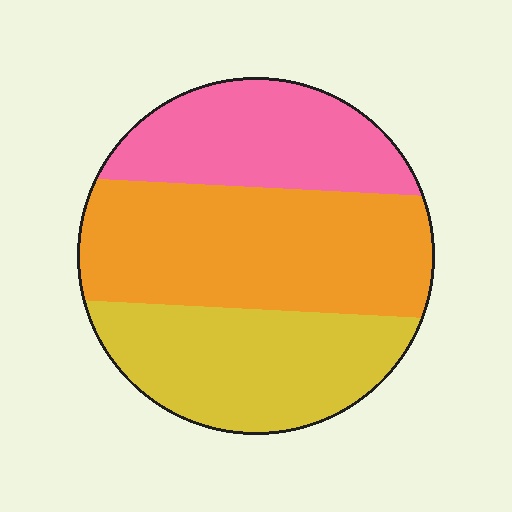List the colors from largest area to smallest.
From largest to smallest: orange, yellow, pink.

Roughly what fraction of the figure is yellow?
Yellow takes up about one third (1/3) of the figure.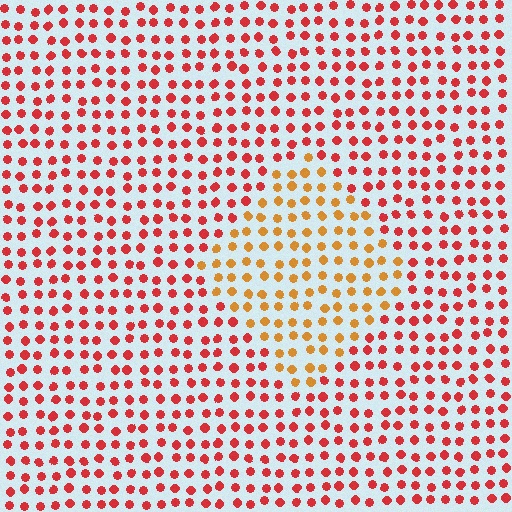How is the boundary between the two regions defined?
The boundary is defined purely by a slight shift in hue (about 37 degrees). Spacing, size, and orientation are identical on both sides.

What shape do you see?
I see a diamond.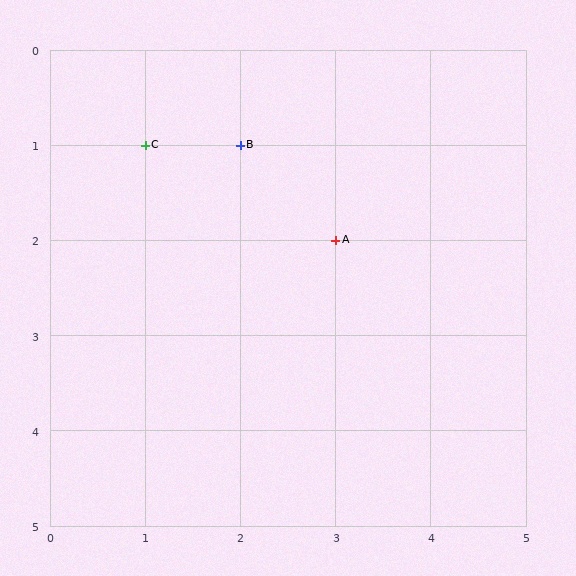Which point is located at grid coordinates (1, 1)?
Point C is at (1, 1).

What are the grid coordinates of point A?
Point A is at grid coordinates (3, 2).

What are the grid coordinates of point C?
Point C is at grid coordinates (1, 1).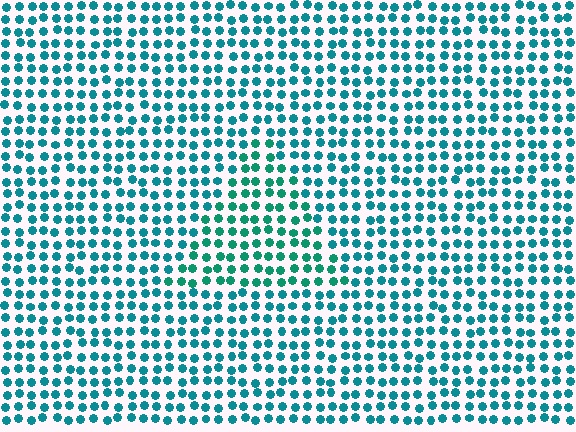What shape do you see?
I see a triangle.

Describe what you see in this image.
The image is filled with small teal elements in a uniform arrangement. A triangle-shaped region is visible where the elements are tinted to a slightly different hue, forming a subtle color boundary.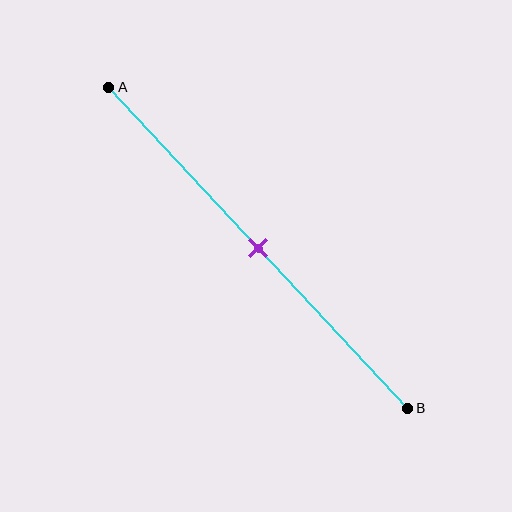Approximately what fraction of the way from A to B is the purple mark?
The purple mark is approximately 50% of the way from A to B.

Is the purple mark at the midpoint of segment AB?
Yes, the mark is approximately at the midpoint.